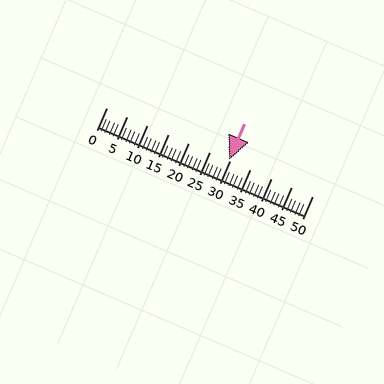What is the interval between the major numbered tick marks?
The major tick marks are spaced 5 units apart.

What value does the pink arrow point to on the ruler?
The pink arrow points to approximately 30.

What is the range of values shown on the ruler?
The ruler shows values from 0 to 50.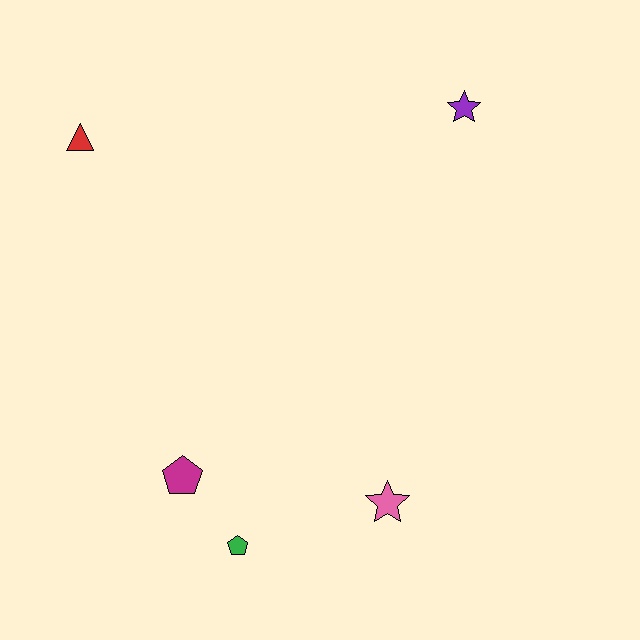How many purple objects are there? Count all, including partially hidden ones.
There is 1 purple object.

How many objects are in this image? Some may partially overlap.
There are 5 objects.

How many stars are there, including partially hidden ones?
There are 2 stars.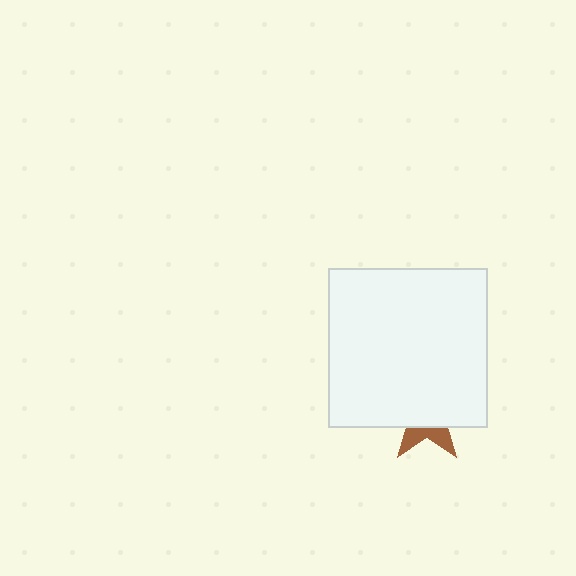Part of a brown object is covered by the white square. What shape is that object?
It is a star.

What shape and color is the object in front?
The object in front is a white square.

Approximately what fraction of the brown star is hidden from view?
Roughly 69% of the brown star is hidden behind the white square.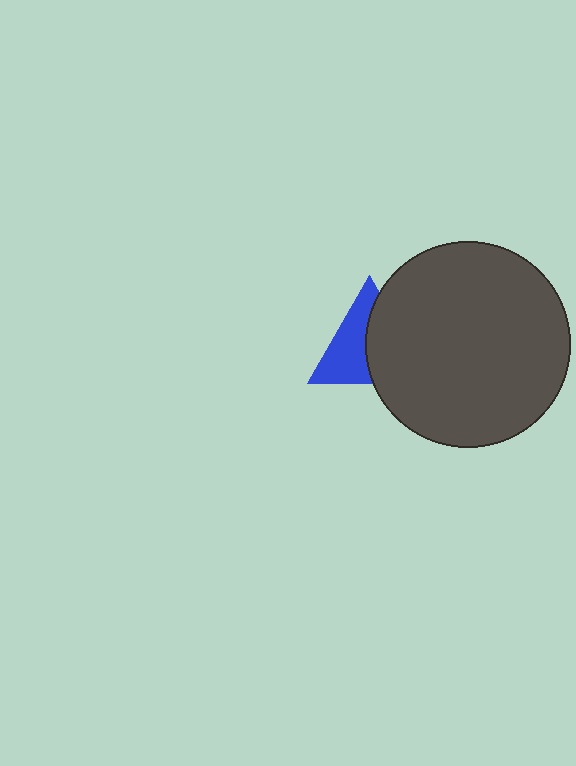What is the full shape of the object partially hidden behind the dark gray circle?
The partially hidden object is a blue triangle.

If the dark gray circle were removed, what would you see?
You would see the complete blue triangle.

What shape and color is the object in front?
The object in front is a dark gray circle.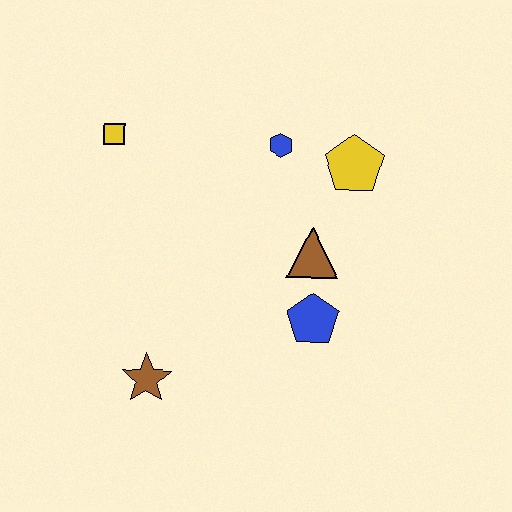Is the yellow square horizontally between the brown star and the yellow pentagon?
No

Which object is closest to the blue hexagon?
The yellow pentagon is closest to the blue hexagon.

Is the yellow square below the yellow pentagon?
No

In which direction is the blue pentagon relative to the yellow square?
The blue pentagon is to the right of the yellow square.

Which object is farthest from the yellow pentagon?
The brown star is farthest from the yellow pentagon.